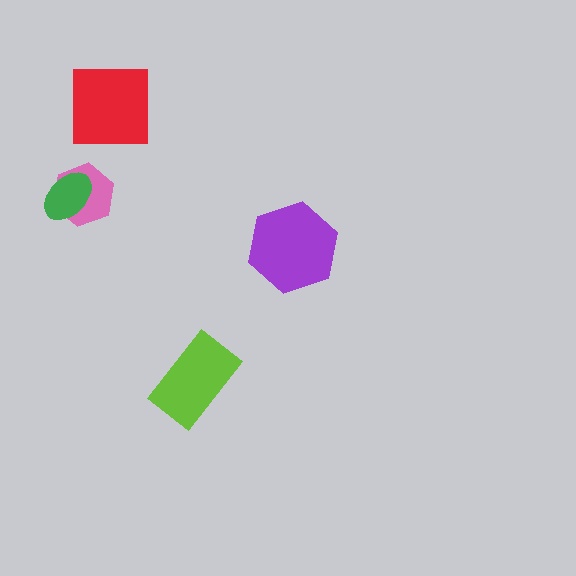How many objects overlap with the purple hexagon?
0 objects overlap with the purple hexagon.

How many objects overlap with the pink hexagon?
1 object overlaps with the pink hexagon.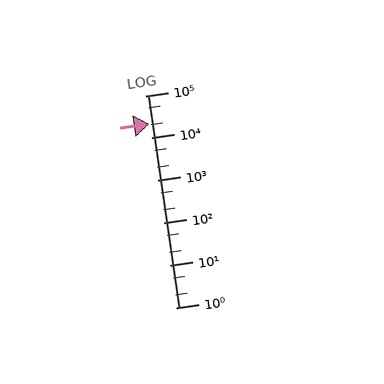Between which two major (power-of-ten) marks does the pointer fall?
The pointer is between 10000 and 100000.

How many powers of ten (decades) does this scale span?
The scale spans 5 decades, from 1 to 100000.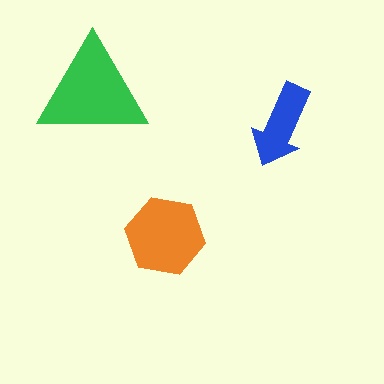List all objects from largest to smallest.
The green triangle, the orange hexagon, the blue arrow.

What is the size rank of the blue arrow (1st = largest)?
3rd.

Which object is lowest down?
The orange hexagon is bottommost.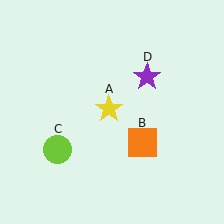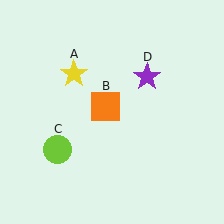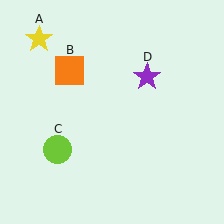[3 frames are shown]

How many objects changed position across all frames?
2 objects changed position: yellow star (object A), orange square (object B).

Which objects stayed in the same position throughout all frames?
Lime circle (object C) and purple star (object D) remained stationary.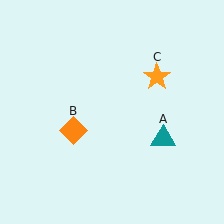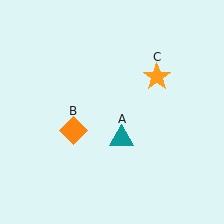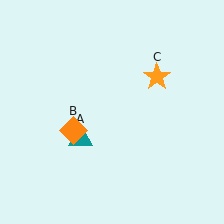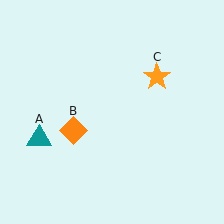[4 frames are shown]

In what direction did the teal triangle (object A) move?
The teal triangle (object A) moved left.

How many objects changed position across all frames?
1 object changed position: teal triangle (object A).